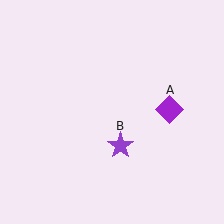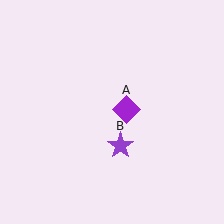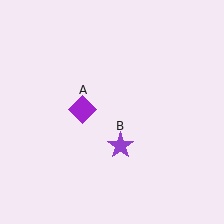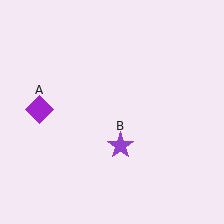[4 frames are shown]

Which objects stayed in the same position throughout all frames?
Purple star (object B) remained stationary.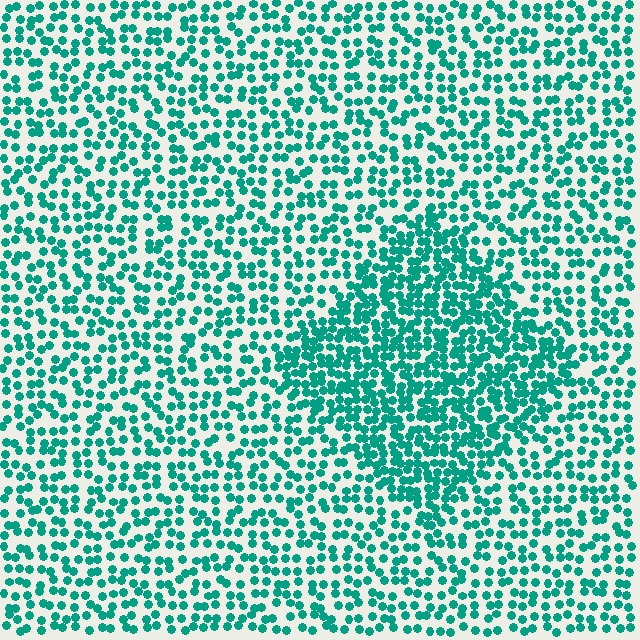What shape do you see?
I see a diamond.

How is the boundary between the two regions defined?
The boundary is defined by a change in element density (approximately 1.8x ratio). All elements are the same color, size, and shape.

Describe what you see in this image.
The image contains small teal elements arranged at two different densities. A diamond-shaped region is visible where the elements are more densely packed than the surrounding area.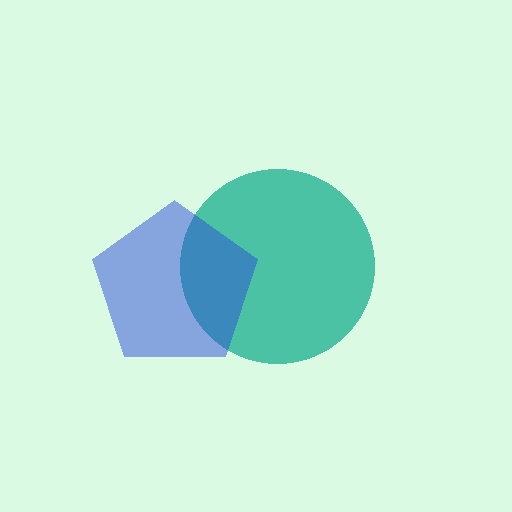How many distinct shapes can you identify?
There are 2 distinct shapes: a teal circle, a blue pentagon.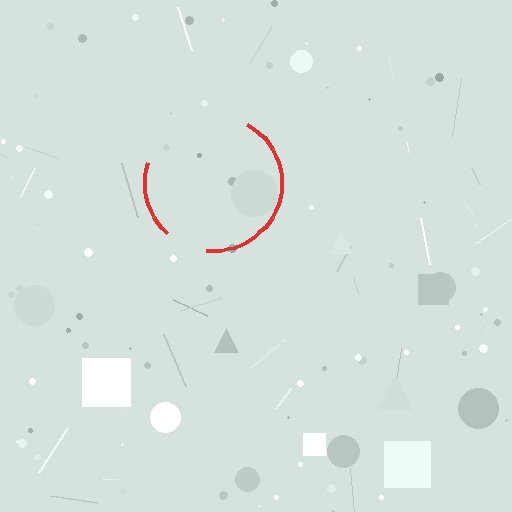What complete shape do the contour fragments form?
The contour fragments form a circle.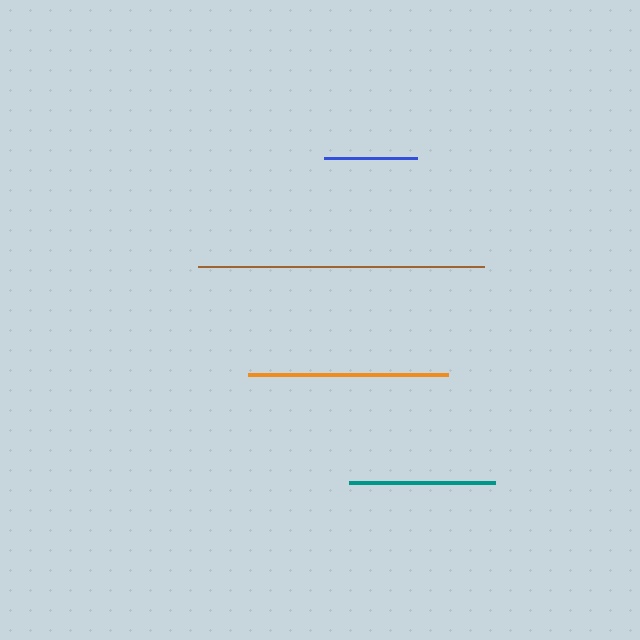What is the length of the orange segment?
The orange segment is approximately 200 pixels long.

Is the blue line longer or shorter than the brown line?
The brown line is longer than the blue line.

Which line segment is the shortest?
The blue line is the shortest at approximately 93 pixels.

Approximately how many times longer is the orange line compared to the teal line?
The orange line is approximately 1.4 times the length of the teal line.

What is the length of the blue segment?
The blue segment is approximately 93 pixels long.